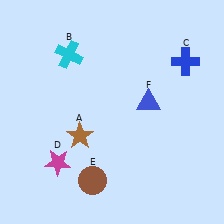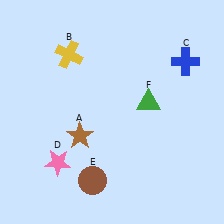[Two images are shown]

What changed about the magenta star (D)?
In Image 1, D is magenta. In Image 2, it changed to pink.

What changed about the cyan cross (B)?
In Image 1, B is cyan. In Image 2, it changed to yellow.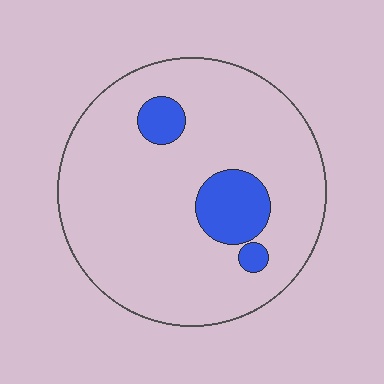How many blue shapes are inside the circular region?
3.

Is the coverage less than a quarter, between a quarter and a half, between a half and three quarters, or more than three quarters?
Less than a quarter.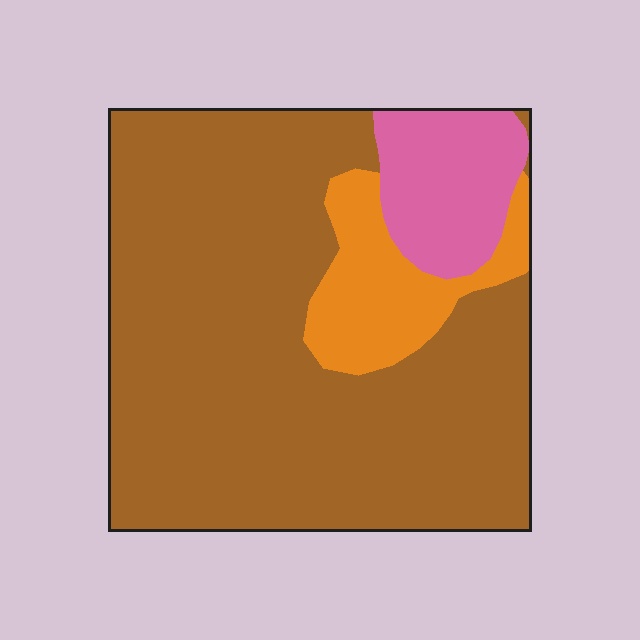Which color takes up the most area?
Brown, at roughly 75%.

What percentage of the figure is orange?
Orange takes up about one eighth (1/8) of the figure.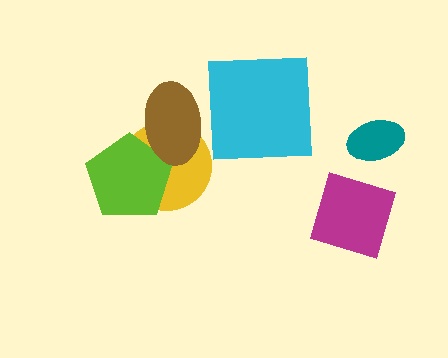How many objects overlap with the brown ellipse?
2 objects overlap with the brown ellipse.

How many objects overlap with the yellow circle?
2 objects overlap with the yellow circle.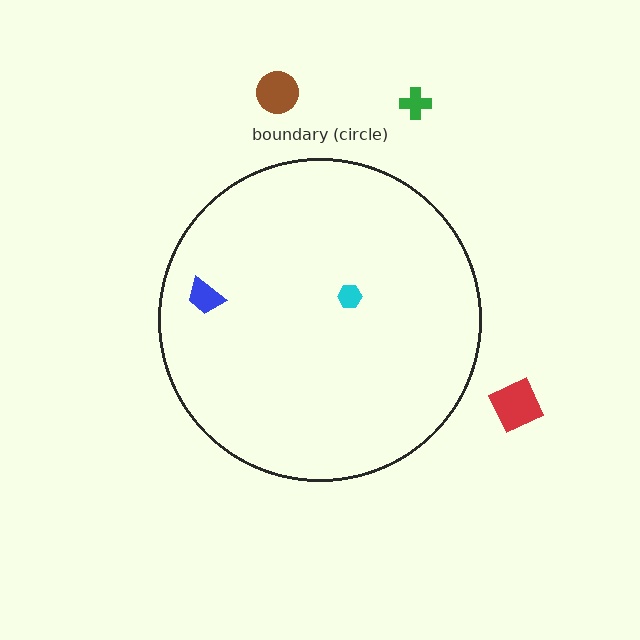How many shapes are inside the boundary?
2 inside, 3 outside.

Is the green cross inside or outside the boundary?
Outside.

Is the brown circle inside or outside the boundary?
Outside.